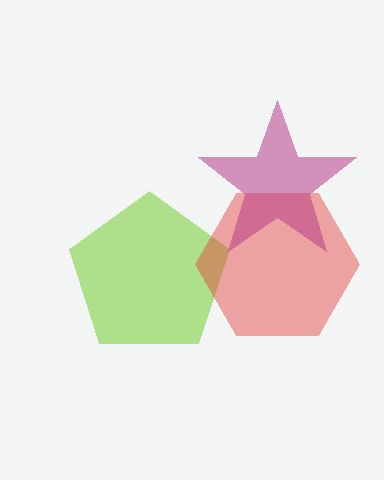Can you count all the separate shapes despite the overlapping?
Yes, there are 3 separate shapes.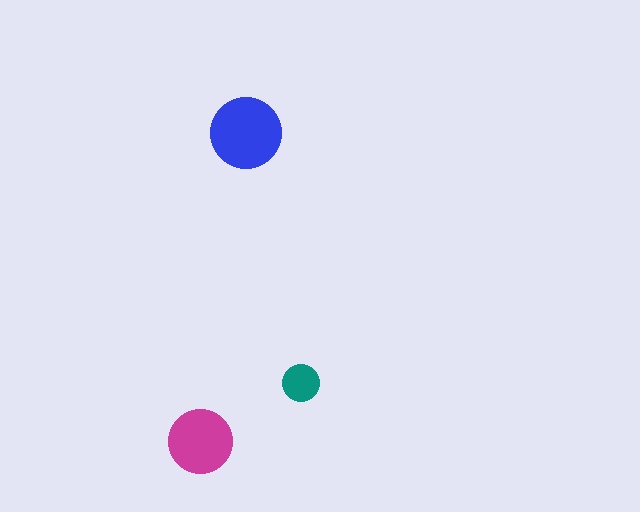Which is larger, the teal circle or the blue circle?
The blue one.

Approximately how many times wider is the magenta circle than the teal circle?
About 1.5 times wider.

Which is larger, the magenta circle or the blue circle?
The blue one.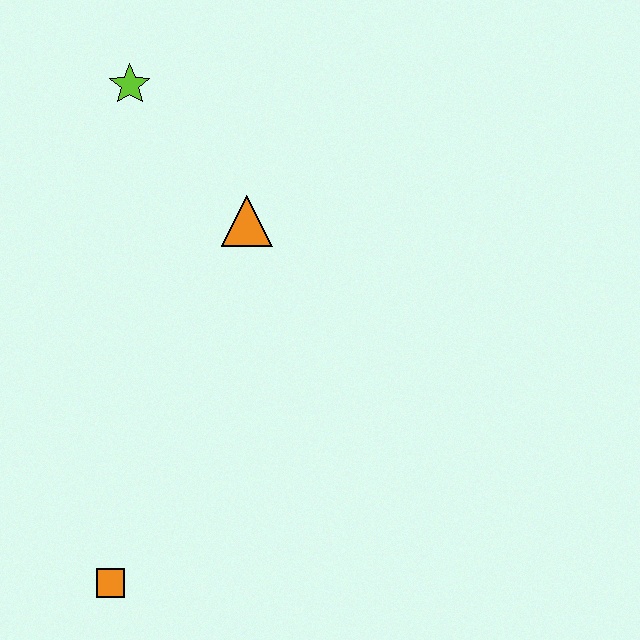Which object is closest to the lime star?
The orange triangle is closest to the lime star.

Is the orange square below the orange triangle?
Yes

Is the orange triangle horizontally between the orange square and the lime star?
No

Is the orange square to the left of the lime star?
Yes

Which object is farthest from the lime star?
The orange square is farthest from the lime star.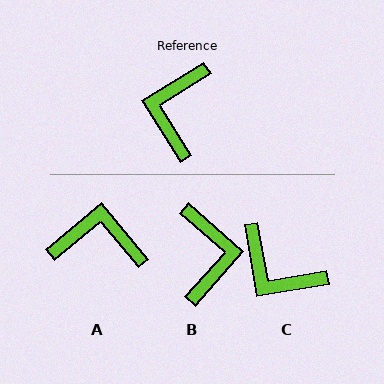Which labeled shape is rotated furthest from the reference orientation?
B, about 163 degrees away.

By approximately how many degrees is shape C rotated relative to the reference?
Approximately 68 degrees counter-clockwise.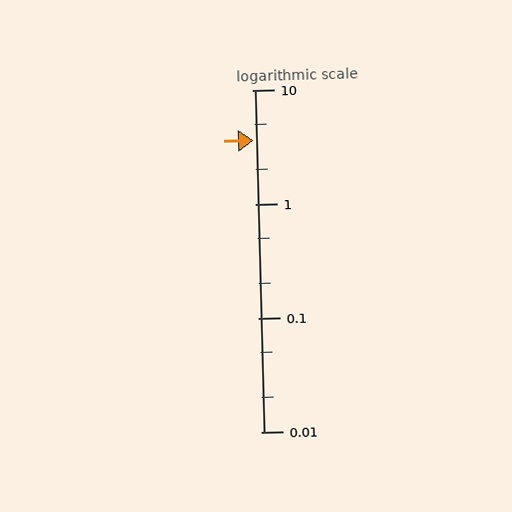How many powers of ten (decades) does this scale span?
The scale spans 3 decades, from 0.01 to 10.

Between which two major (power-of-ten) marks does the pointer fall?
The pointer is between 1 and 10.